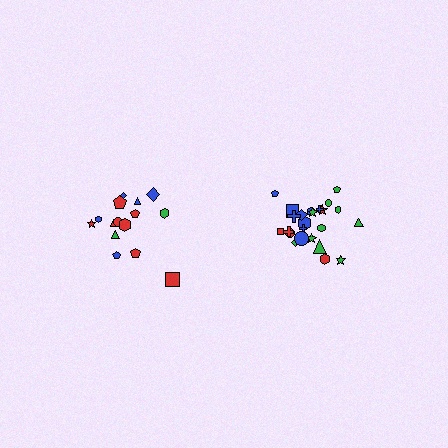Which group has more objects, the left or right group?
The right group.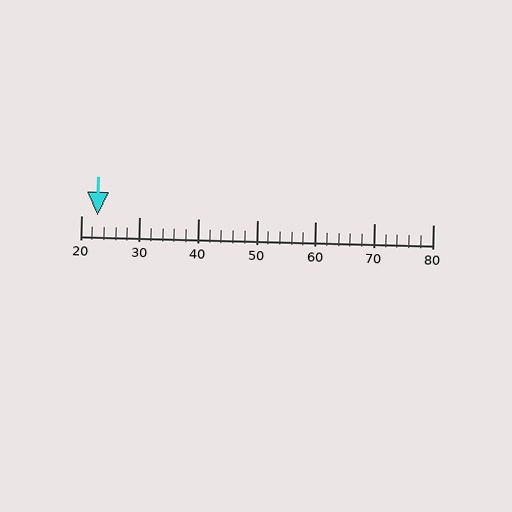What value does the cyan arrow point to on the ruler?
The cyan arrow points to approximately 23.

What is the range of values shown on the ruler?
The ruler shows values from 20 to 80.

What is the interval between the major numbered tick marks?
The major tick marks are spaced 10 units apart.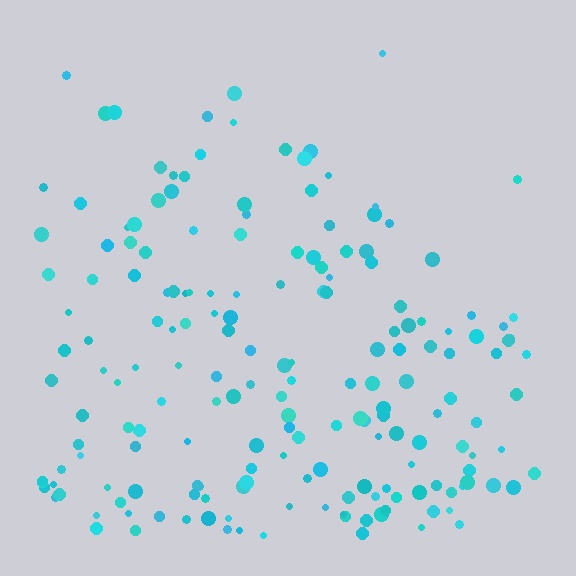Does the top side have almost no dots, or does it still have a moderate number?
Still a moderate number, just noticeably fewer than the bottom.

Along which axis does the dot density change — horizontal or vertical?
Vertical.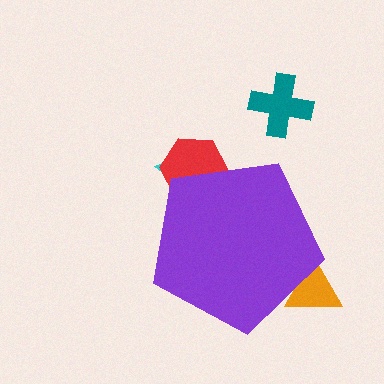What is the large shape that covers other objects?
A purple pentagon.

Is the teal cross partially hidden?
No, the teal cross is fully visible.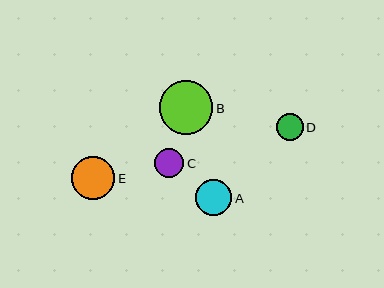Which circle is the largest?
Circle B is the largest with a size of approximately 53 pixels.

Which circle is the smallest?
Circle D is the smallest with a size of approximately 27 pixels.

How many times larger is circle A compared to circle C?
Circle A is approximately 1.2 times the size of circle C.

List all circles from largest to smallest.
From largest to smallest: B, E, A, C, D.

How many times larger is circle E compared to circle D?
Circle E is approximately 1.6 times the size of circle D.